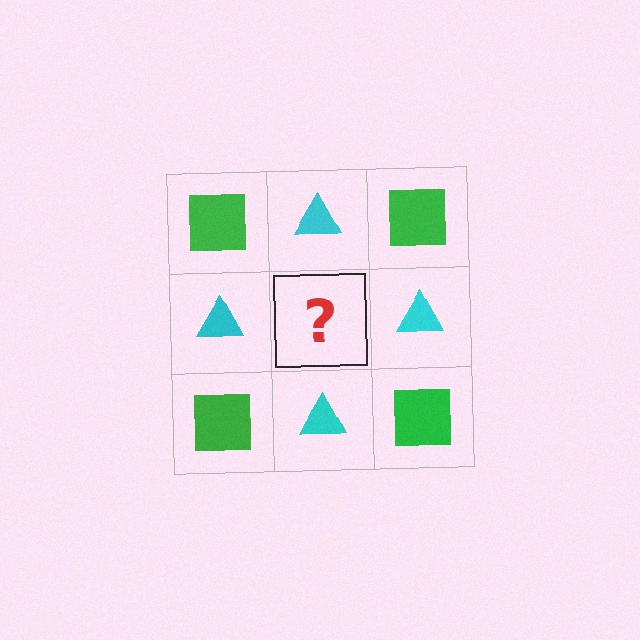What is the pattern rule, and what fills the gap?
The rule is that it alternates green square and cyan triangle in a checkerboard pattern. The gap should be filled with a green square.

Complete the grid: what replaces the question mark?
The question mark should be replaced with a green square.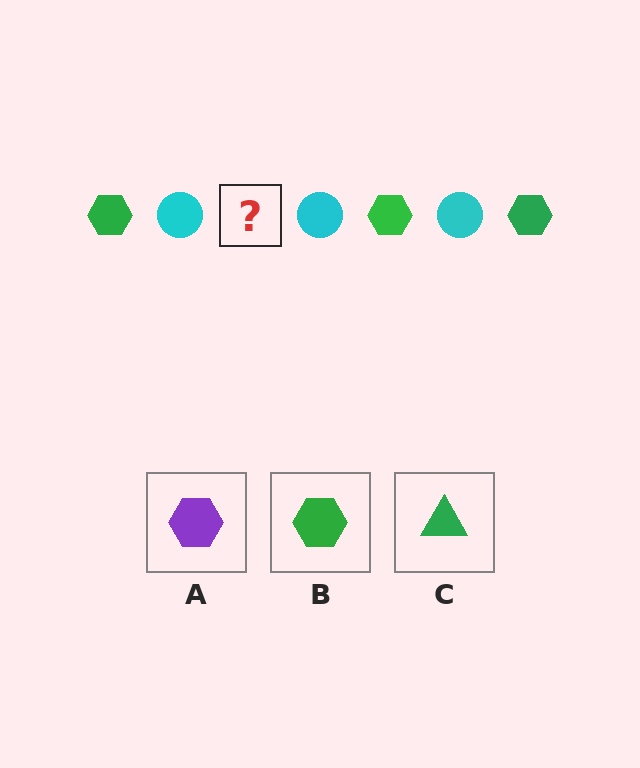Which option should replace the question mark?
Option B.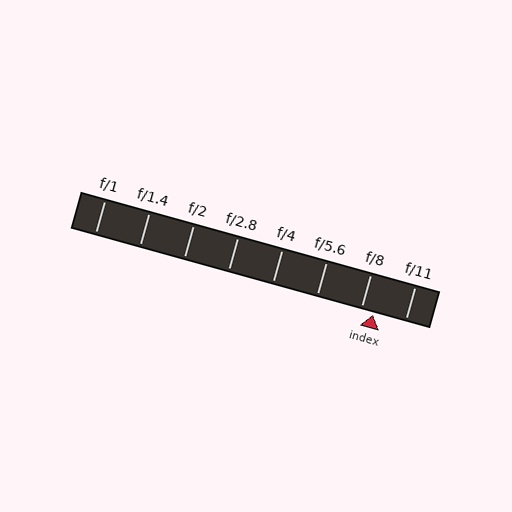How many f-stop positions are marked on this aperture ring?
There are 8 f-stop positions marked.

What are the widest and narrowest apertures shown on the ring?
The widest aperture shown is f/1 and the narrowest is f/11.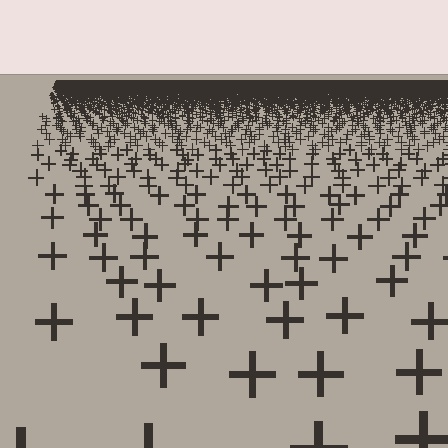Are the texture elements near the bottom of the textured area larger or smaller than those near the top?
Larger. Near the bottom, elements are closer to the viewer and appear at a bigger on-screen size.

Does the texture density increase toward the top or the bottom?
Density increases toward the top.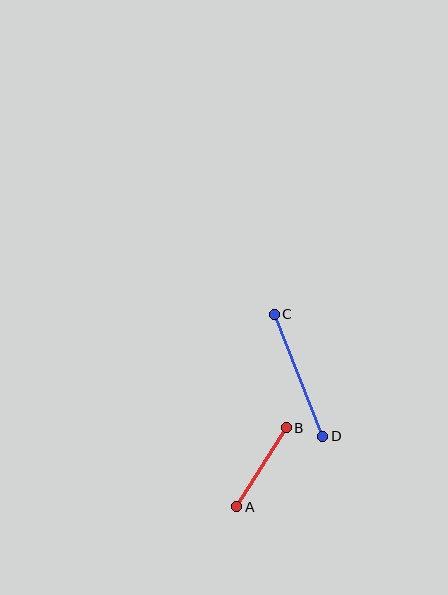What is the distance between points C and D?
The distance is approximately 131 pixels.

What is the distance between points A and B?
The distance is approximately 93 pixels.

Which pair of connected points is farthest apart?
Points C and D are farthest apart.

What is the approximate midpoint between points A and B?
The midpoint is at approximately (262, 467) pixels.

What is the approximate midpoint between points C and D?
The midpoint is at approximately (298, 375) pixels.